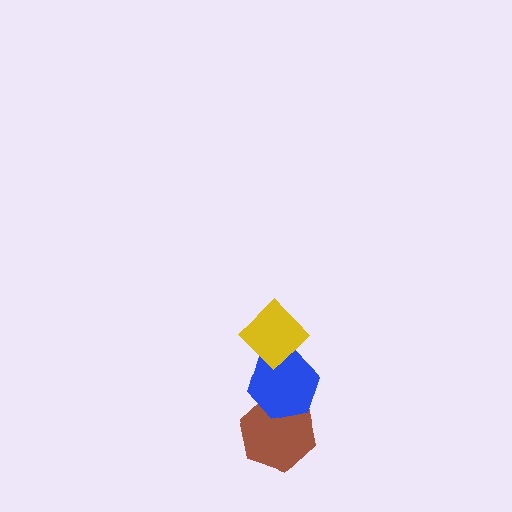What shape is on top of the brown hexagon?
The blue hexagon is on top of the brown hexagon.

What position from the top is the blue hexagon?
The blue hexagon is 2nd from the top.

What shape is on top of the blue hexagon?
The yellow diamond is on top of the blue hexagon.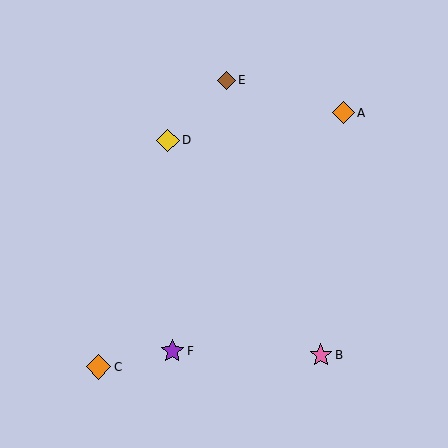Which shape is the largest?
The orange diamond (labeled C) is the largest.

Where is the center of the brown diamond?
The center of the brown diamond is at (226, 80).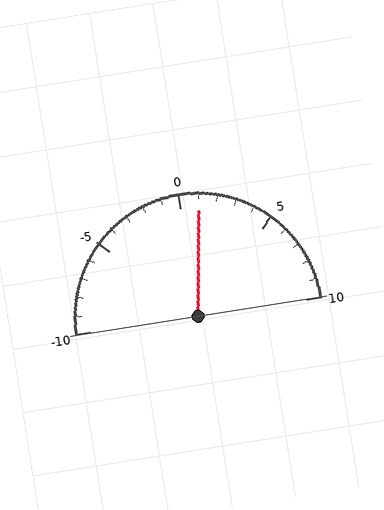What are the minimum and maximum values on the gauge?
The gauge ranges from -10 to 10.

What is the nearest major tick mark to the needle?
The nearest major tick mark is 0.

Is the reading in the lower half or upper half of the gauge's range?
The reading is in the upper half of the range (-10 to 10).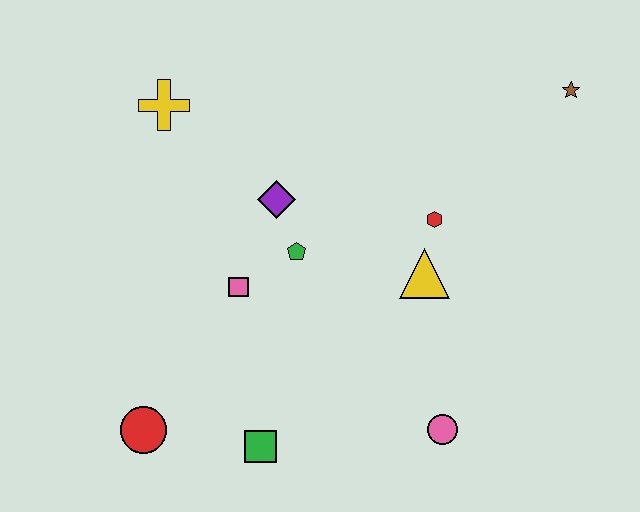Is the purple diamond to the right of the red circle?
Yes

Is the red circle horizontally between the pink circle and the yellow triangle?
No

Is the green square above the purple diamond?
No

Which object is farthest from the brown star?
The red circle is farthest from the brown star.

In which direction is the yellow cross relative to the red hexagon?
The yellow cross is to the left of the red hexagon.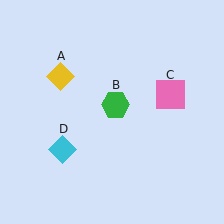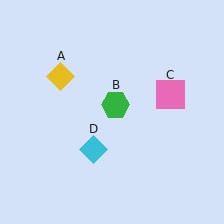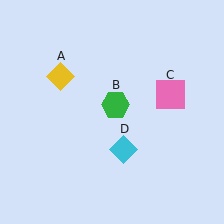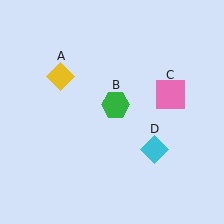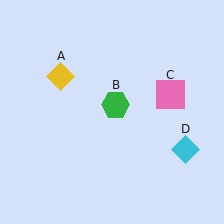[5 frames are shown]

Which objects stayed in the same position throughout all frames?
Yellow diamond (object A) and green hexagon (object B) and pink square (object C) remained stationary.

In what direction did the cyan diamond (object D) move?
The cyan diamond (object D) moved right.